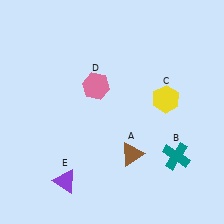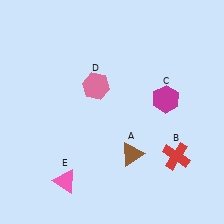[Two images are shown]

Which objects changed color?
B changed from teal to red. C changed from yellow to magenta. E changed from purple to pink.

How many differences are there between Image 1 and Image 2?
There are 3 differences between the two images.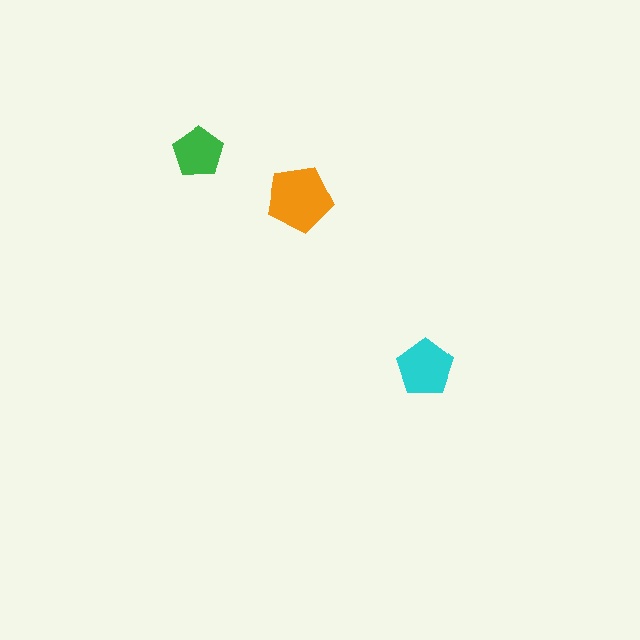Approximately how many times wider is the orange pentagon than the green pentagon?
About 1.5 times wider.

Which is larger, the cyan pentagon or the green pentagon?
The cyan one.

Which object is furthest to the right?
The cyan pentagon is rightmost.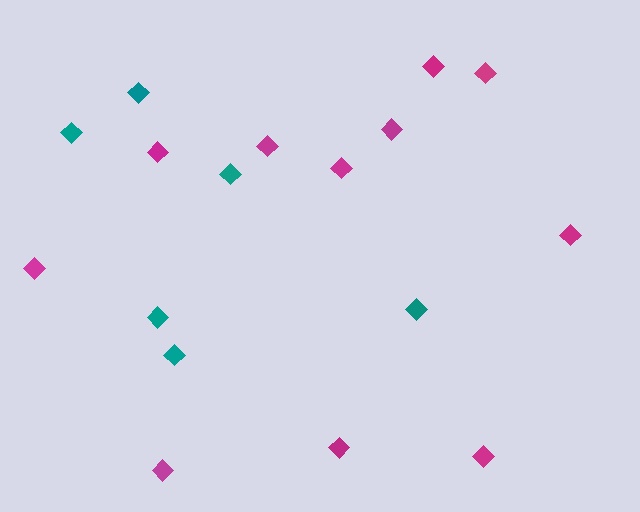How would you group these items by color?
There are 2 groups: one group of magenta diamonds (11) and one group of teal diamonds (6).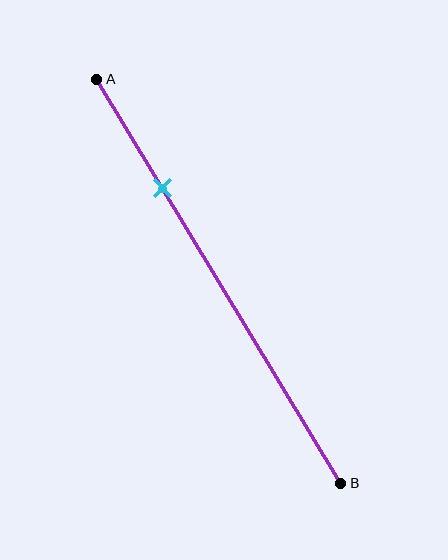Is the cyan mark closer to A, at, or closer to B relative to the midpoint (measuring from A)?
The cyan mark is closer to point A than the midpoint of segment AB.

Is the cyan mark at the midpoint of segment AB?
No, the mark is at about 25% from A, not at the 50% midpoint.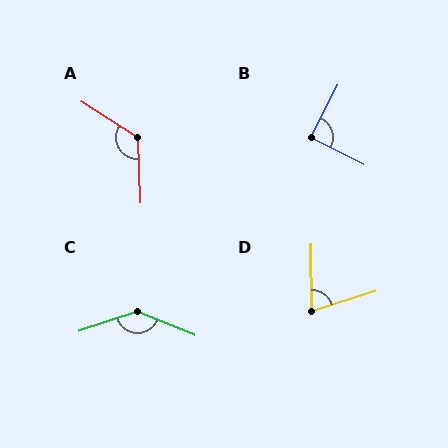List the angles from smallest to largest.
D (72°), B (90°), A (126°), C (139°).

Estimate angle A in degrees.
Approximately 126 degrees.